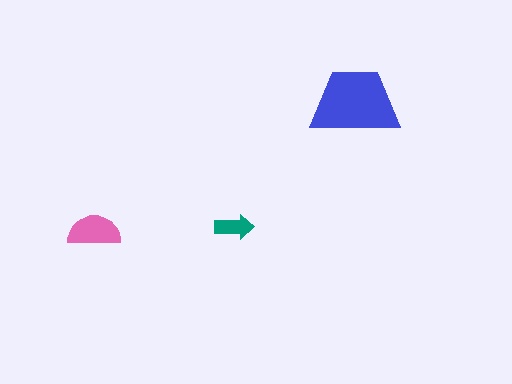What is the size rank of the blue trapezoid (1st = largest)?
1st.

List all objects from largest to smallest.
The blue trapezoid, the pink semicircle, the teal arrow.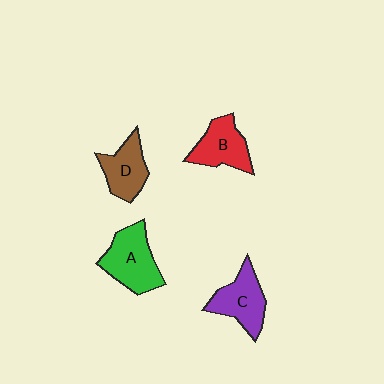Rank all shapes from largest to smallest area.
From largest to smallest: A (green), C (purple), B (red), D (brown).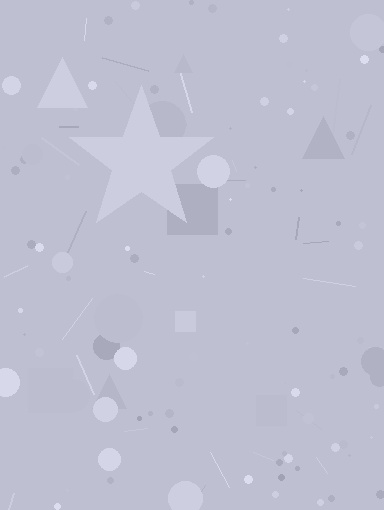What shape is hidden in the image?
A star is hidden in the image.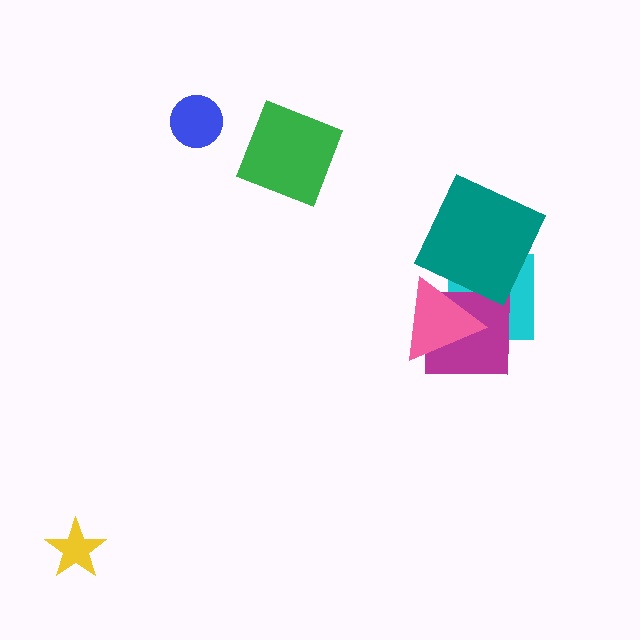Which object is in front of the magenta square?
The pink triangle is in front of the magenta square.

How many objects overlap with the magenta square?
2 objects overlap with the magenta square.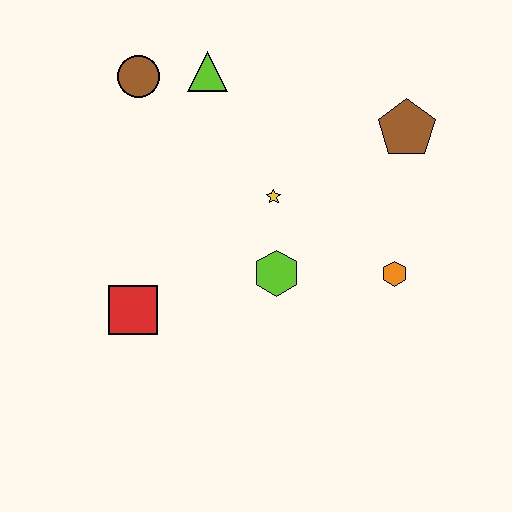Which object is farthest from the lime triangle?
The orange hexagon is farthest from the lime triangle.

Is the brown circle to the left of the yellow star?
Yes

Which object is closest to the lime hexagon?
The yellow star is closest to the lime hexagon.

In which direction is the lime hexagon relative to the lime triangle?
The lime hexagon is below the lime triangle.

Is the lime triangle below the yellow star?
No